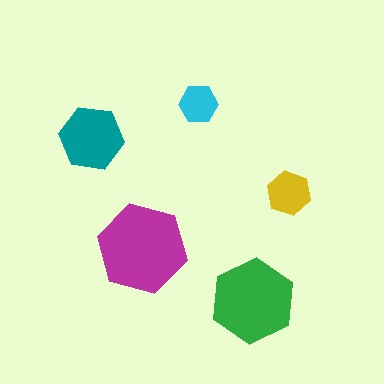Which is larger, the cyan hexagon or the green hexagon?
The green one.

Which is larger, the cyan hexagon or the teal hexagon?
The teal one.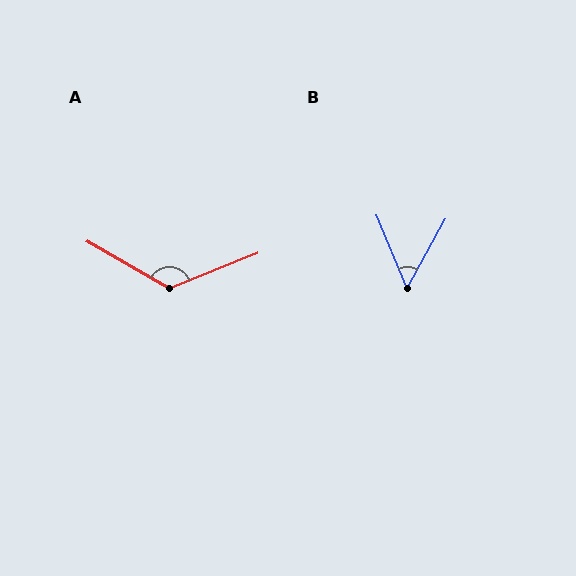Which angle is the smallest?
B, at approximately 51 degrees.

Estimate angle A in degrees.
Approximately 129 degrees.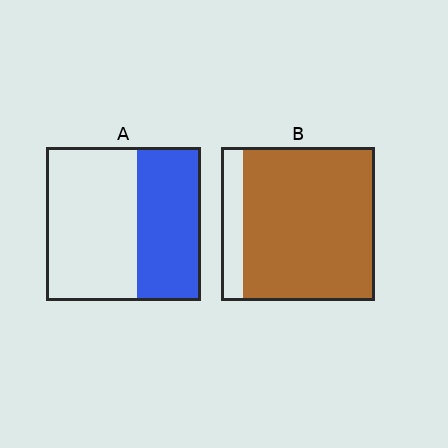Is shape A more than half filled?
No.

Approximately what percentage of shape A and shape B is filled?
A is approximately 40% and B is approximately 85%.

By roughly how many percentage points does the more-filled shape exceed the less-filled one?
By roughly 45 percentage points (B over A).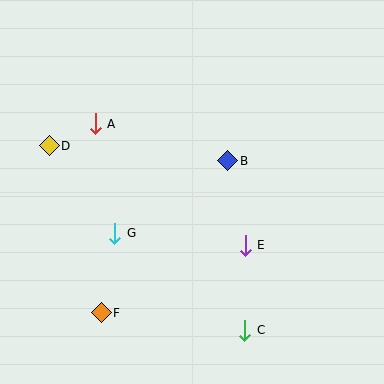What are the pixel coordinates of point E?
Point E is at (245, 245).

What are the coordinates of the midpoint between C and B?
The midpoint between C and B is at (236, 245).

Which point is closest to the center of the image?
Point B at (228, 161) is closest to the center.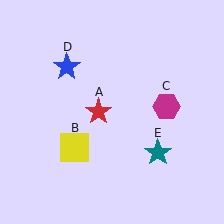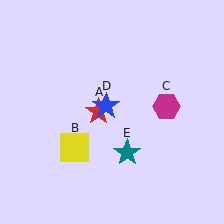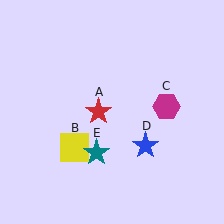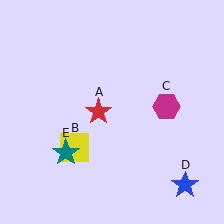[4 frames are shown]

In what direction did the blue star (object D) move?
The blue star (object D) moved down and to the right.